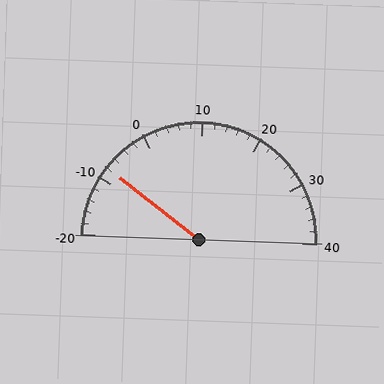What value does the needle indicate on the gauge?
The needle indicates approximately -8.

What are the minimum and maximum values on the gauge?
The gauge ranges from -20 to 40.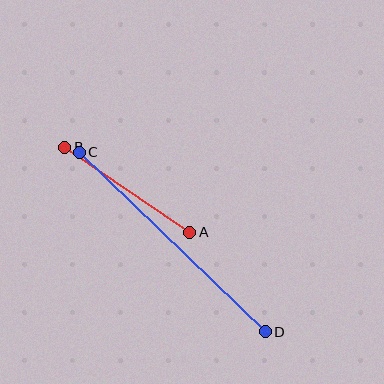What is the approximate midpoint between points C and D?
The midpoint is at approximately (172, 242) pixels.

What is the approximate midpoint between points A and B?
The midpoint is at approximately (127, 190) pixels.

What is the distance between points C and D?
The distance is approximately 258 pixels.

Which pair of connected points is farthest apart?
Points C and D are farthest apart.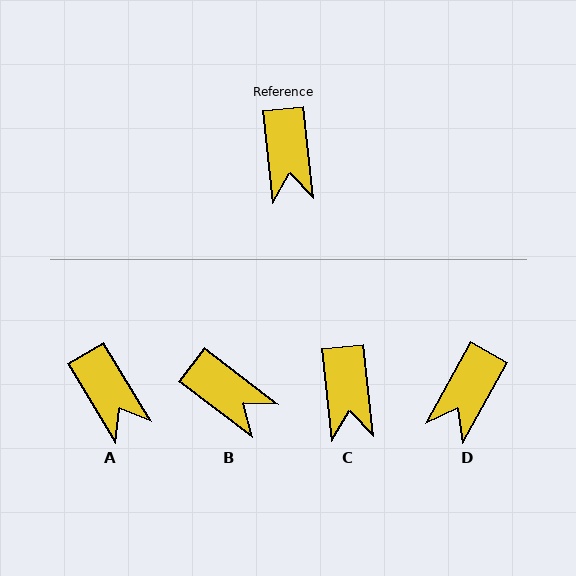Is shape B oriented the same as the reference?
No, it is off by about 47 degrees.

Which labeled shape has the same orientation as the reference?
C.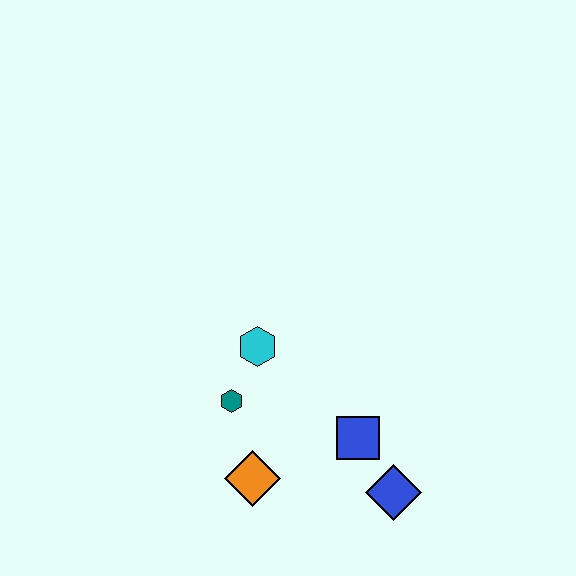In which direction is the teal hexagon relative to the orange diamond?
The teal hexagon is above the orange diamond.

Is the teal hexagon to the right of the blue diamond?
No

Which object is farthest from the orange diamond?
The blue diamond is farthest from the orange diamond.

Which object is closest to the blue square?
The blue diamond is closest to the blue square.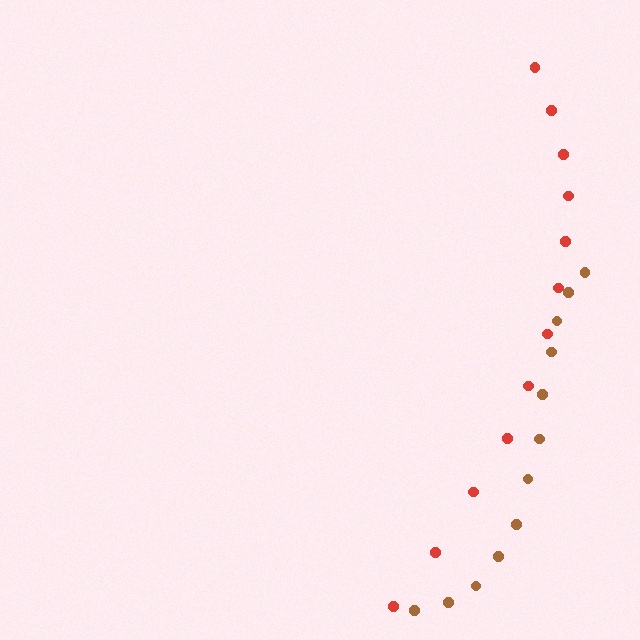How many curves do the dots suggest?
There are 2 distinct paths.